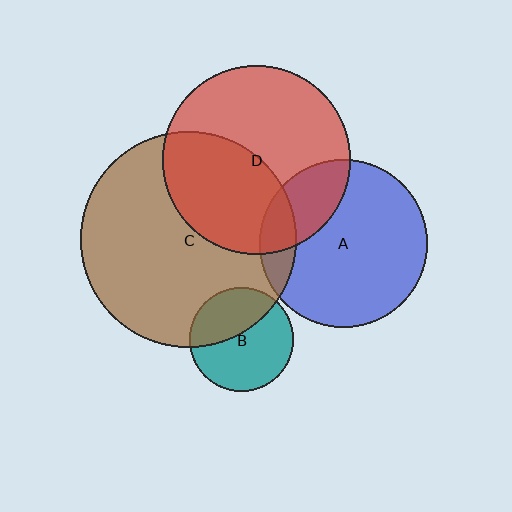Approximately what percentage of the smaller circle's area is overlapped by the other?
Approximately 25%.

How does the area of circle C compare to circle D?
Approximately 1.3 times.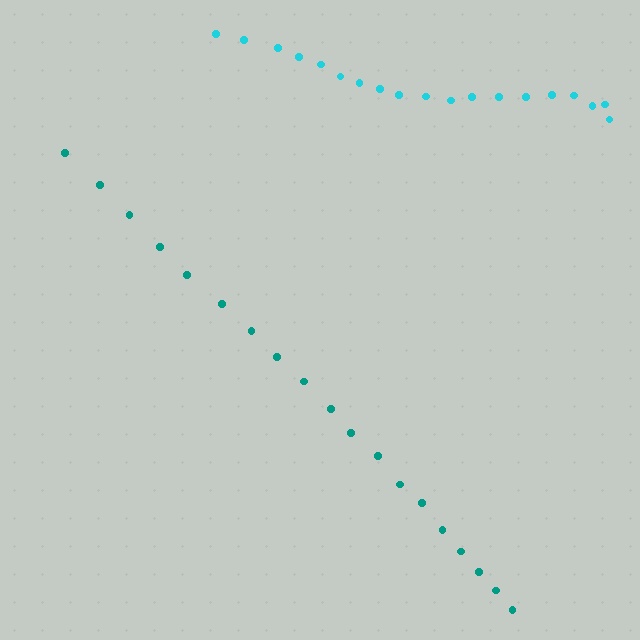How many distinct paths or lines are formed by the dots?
There are 2 distinct paths.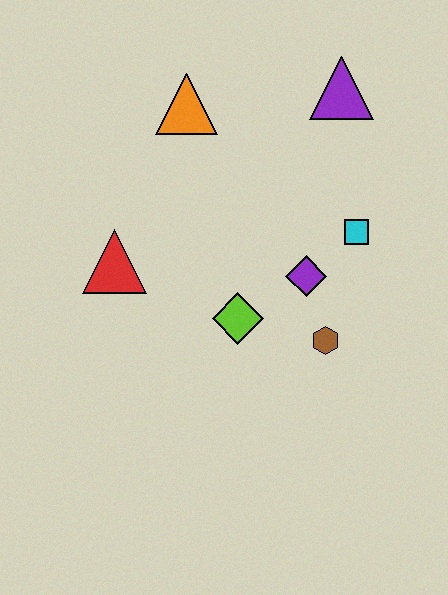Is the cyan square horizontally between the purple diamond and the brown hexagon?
No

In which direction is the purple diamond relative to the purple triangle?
The purple diamond is below the purple triangle.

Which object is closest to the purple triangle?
The cyan square is closest to the purple triangle.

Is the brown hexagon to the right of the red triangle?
Yes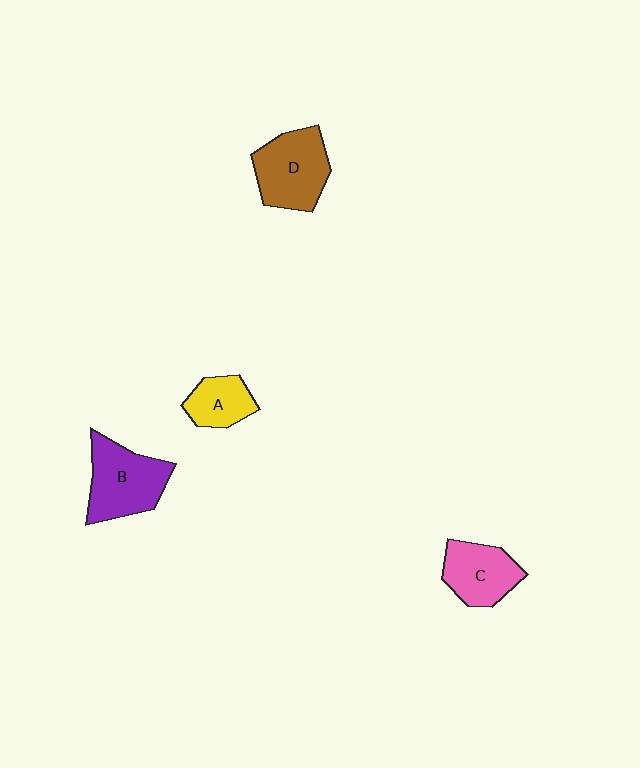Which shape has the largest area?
Shape B (purple).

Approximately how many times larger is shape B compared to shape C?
Approximately 1.3 times.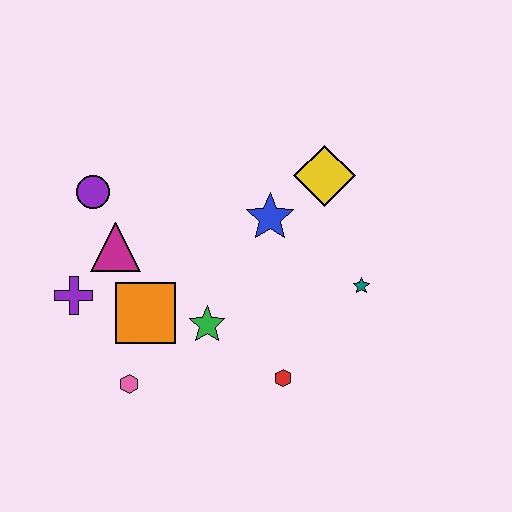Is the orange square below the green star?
No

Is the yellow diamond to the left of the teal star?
Yes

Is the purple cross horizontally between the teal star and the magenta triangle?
No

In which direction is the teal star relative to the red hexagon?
The teal star is above the red hexagon.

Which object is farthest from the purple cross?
The teal star is farthest from the purple cross.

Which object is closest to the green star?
The orange square is closest to the green star.